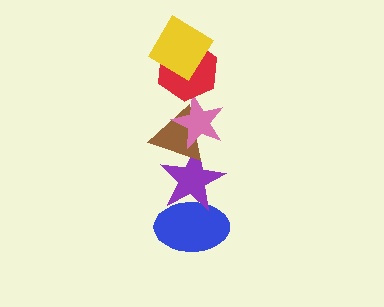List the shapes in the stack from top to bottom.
From top to bottom: the yellow diamond, the red hexagon, the pink star, the brown triangle, the purple star, the blue ellipse.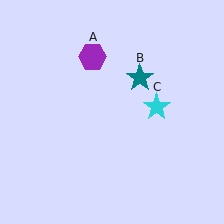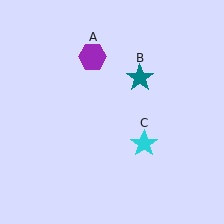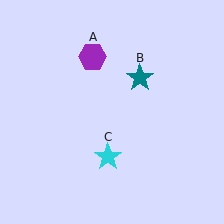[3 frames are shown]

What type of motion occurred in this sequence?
The cyan star (object C) rotated clockwise around the center of the scene.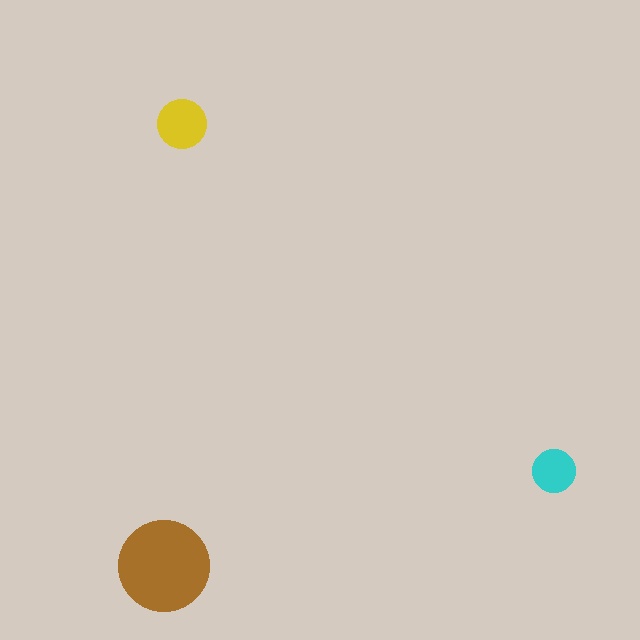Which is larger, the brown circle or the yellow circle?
The brown one.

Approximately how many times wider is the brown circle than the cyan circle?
About 2 times wider.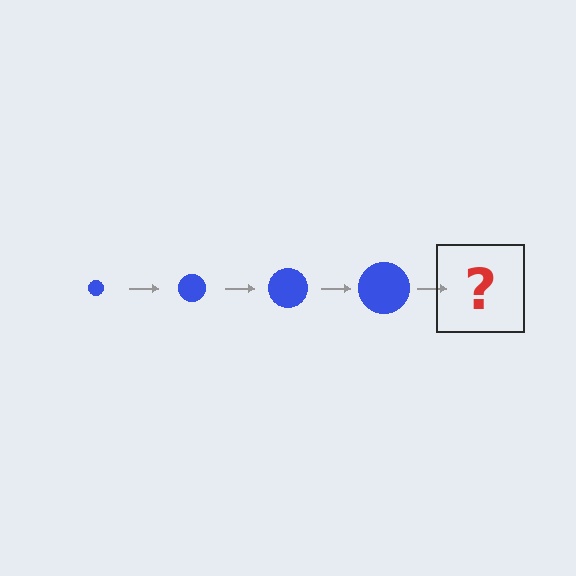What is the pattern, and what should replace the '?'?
The pattern is that the circle gets progressively larger each step. The '?' should be a blue circle, larger than the previous one.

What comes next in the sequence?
The next element should be a blue circle, larger than the previous one.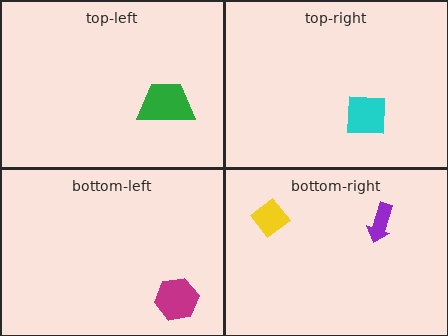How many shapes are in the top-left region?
1.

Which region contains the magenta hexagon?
The bottom-left region.